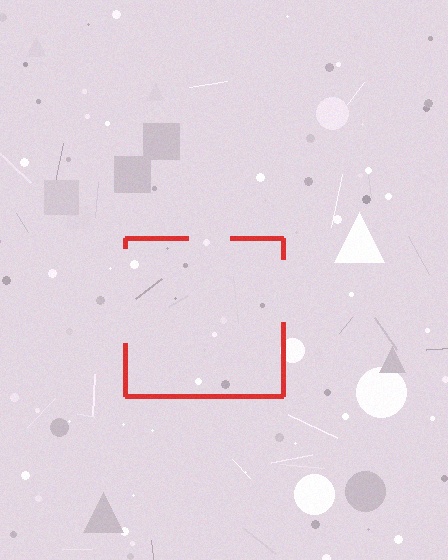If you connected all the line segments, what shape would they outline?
They would outline a square.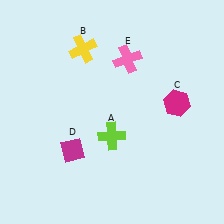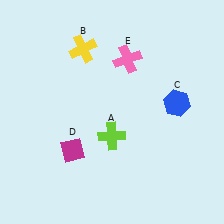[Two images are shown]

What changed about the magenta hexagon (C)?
In Image 1, C is magenta. In Image 2, it changed to blue.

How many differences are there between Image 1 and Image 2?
There is 1 difference between the two images.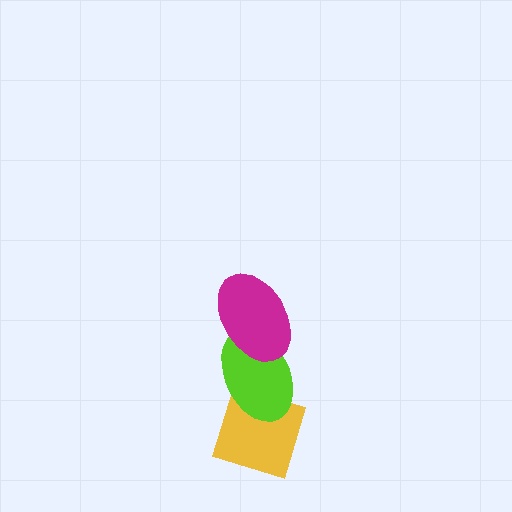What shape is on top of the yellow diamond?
The lime ellipse is on top of the yellow diamond.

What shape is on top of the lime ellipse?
The magenta ellipse is on top of the lime ellipse.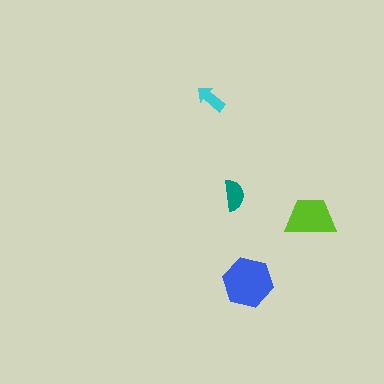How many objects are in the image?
There are 4 objects in the image.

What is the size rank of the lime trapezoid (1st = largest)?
2nd.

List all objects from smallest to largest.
The cyan arrow, the teal semicircle, the lime trapezoid, the blue hexagon.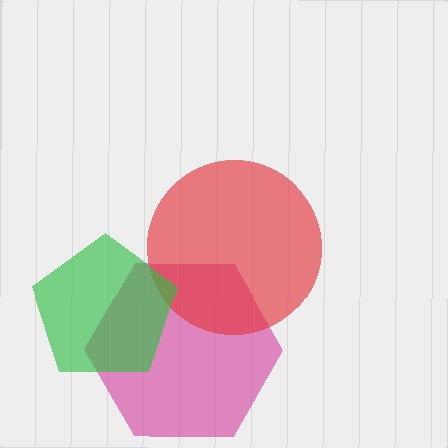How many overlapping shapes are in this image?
There are 3 overlapping shapes in the image.